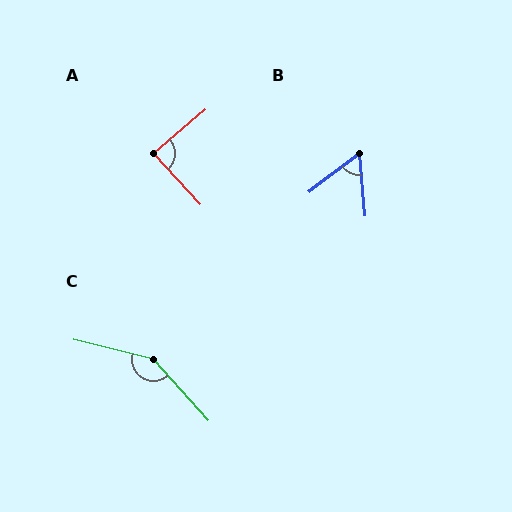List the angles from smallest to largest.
B (57°), A (87°), C (146°).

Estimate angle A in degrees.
Approximately 87 degrees.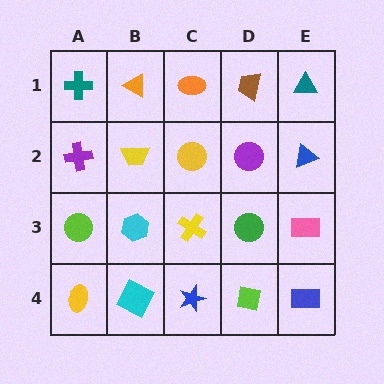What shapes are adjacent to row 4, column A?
A lime circle (row 3, column A), a cyan square (row 4, column B).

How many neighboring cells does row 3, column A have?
3.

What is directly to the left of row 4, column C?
A cyan square.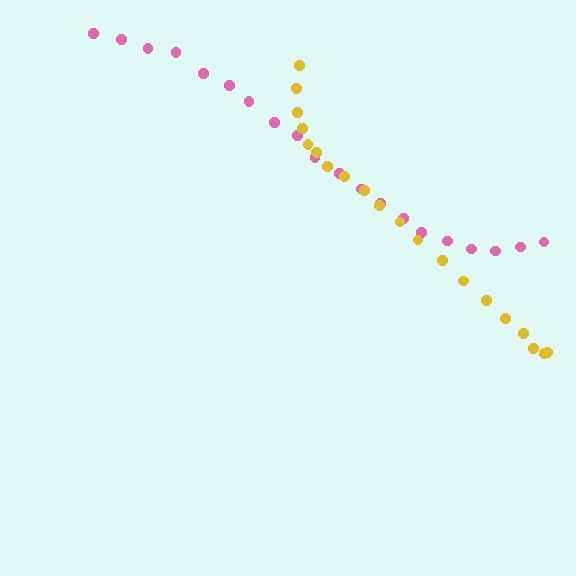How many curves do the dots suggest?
There are 2 distinct paths.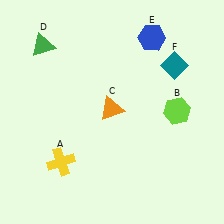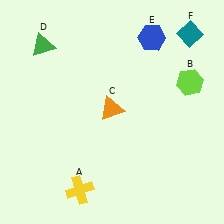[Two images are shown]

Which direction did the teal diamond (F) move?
The teal diamond (F) moved up.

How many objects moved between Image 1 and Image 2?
3 objects moved between the two images.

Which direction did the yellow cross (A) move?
The yellow cross (A) moved down.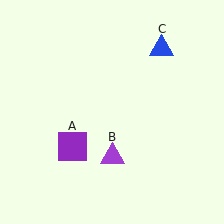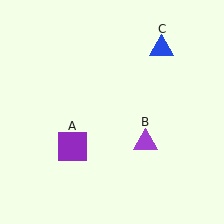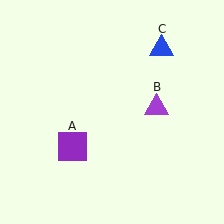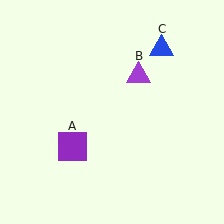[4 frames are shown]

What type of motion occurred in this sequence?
The purple triangle (object B) rotated counterclockwise around the center of the scene.